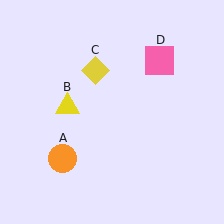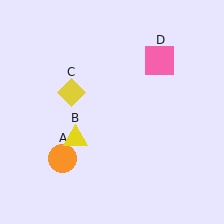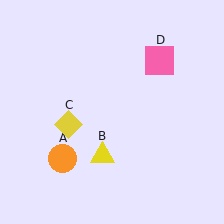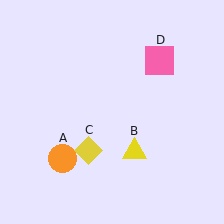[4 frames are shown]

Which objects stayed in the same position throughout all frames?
Orange circle (object A) and pink square (object D) remained stationary.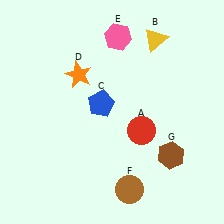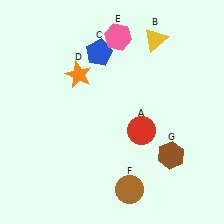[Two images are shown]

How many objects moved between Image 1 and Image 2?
1 object moved between the two images.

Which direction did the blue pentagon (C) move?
The blue pentagon (C) moved up.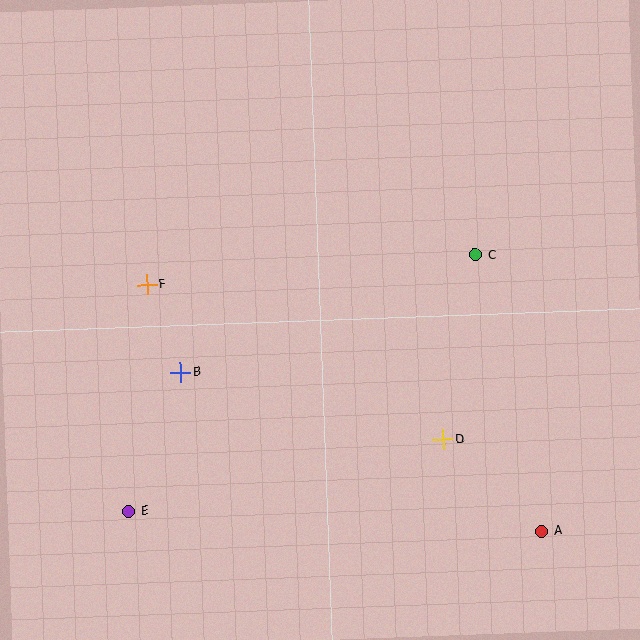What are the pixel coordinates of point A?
Point A is at (542, 531).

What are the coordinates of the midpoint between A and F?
The midpoint between A and F is at (344, 408).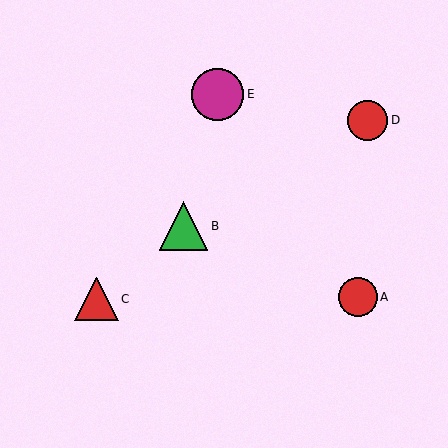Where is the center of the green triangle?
The center of the green triangle is at (183, 226).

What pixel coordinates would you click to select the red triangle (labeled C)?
Click at (96, 299) to select the red triangle C.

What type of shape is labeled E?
Shape E is a magenta circle.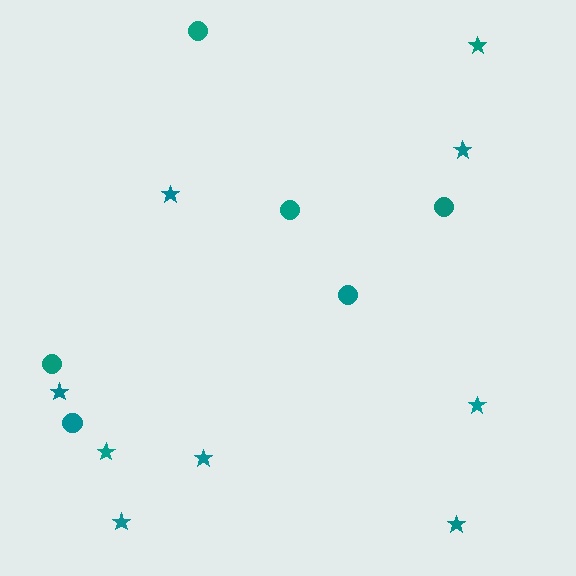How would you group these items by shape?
There are 2 groups: one group of stars (9) and one group of circles (6).